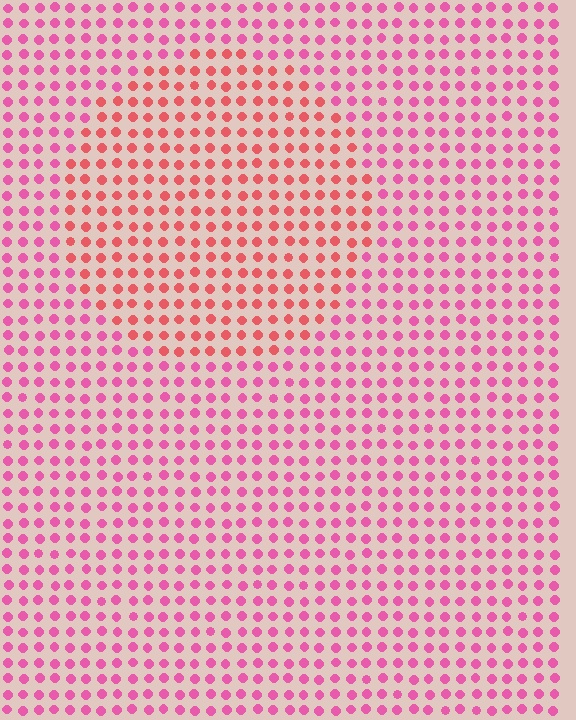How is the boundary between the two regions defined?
The boundary is defined purely by a slight shift in hue (about 30 degrees). Spacing, size, and orientation are identical on both sides.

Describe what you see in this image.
The image is filled with small pink elements in a uniform arrangement. A circle-shaped region is visible where the elements are tinted to a slightly different hue, forming a subtle color boundary.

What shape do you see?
I see a circle.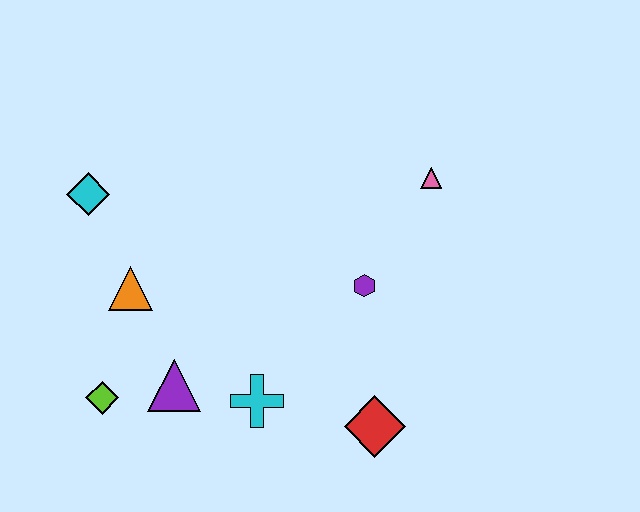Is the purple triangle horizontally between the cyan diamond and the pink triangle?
Yes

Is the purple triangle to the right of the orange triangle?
Yes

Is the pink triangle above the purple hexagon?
Yes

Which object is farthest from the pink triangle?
The lime diamond is farthest from the pink triangle.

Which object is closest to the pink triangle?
The purple hexagon is closest to the pink triangle.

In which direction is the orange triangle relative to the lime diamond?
The orange triangle is above the lime diamond.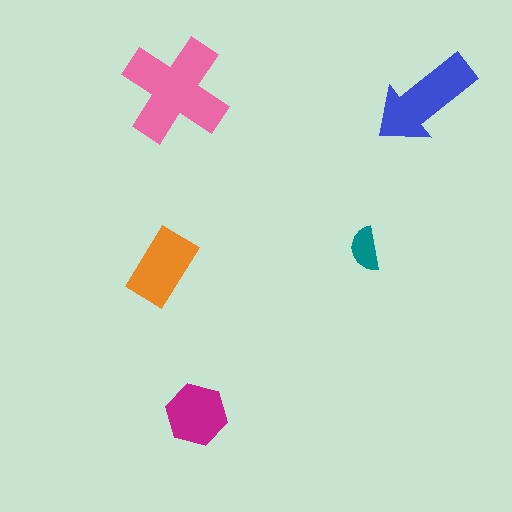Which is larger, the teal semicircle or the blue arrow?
The blue arrow.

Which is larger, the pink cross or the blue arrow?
The pink cross.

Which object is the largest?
The pink cross.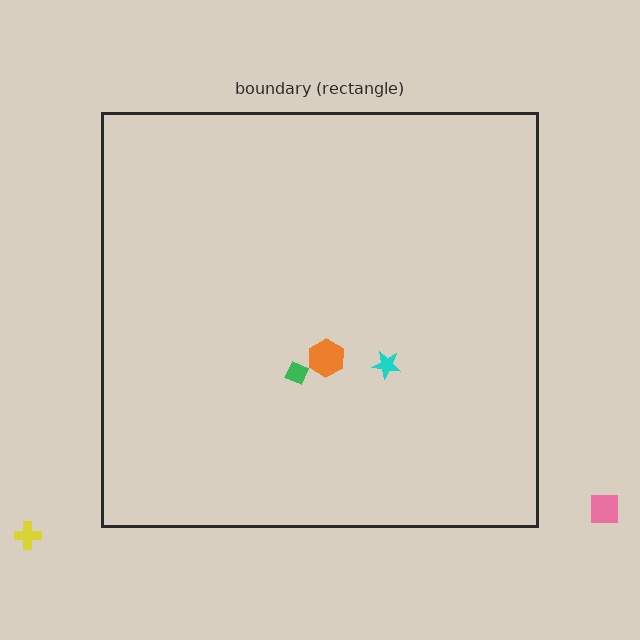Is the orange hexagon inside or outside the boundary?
Inside.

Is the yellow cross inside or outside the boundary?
Outside.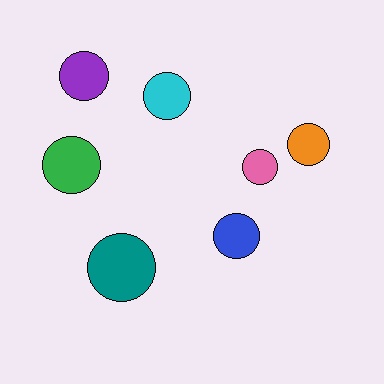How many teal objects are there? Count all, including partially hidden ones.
There is 1 teal object.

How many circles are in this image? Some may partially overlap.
There are 7 circles.